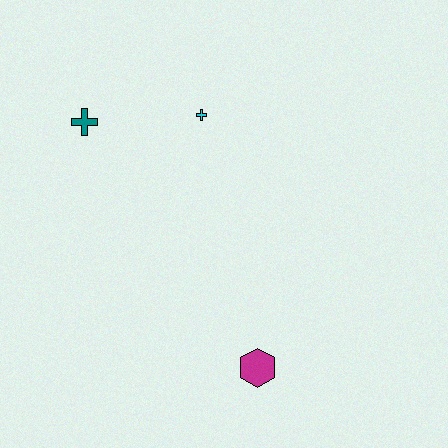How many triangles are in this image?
There are no triangles.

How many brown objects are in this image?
There are no brown objects.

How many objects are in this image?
There are 3 objects.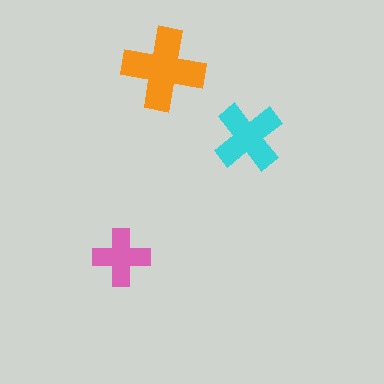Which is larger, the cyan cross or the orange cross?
The orange one.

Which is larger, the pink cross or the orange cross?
The orange one.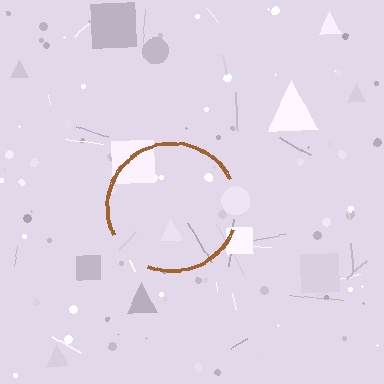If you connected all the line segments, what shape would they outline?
They would outline a circle.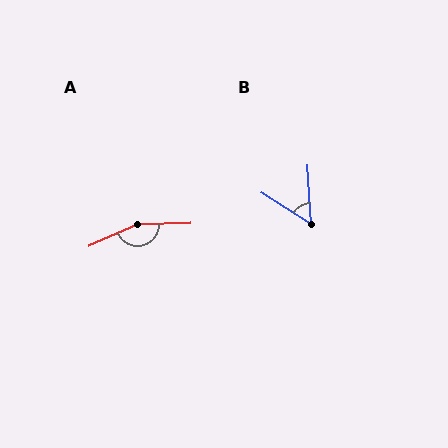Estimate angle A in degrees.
Approximately 158 degrees.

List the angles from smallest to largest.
B (54°), A (158°).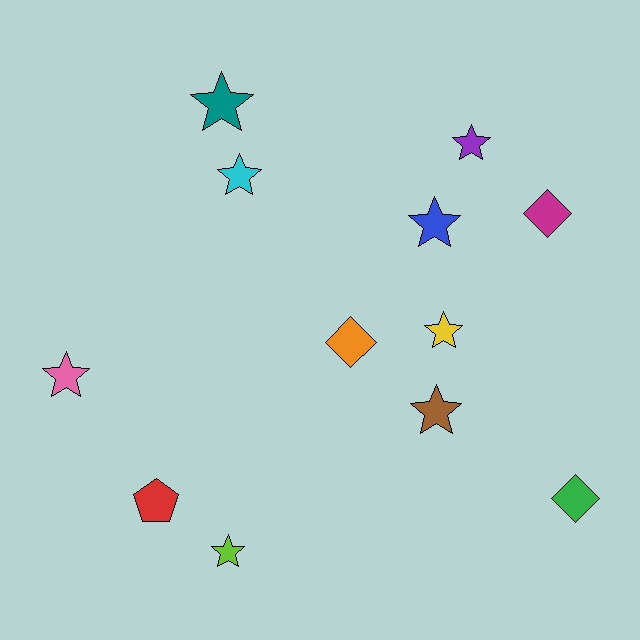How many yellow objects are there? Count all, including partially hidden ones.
There is 1 yellow object.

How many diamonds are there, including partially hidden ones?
There are 3 diamonds.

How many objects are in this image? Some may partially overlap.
There are 12 objects.